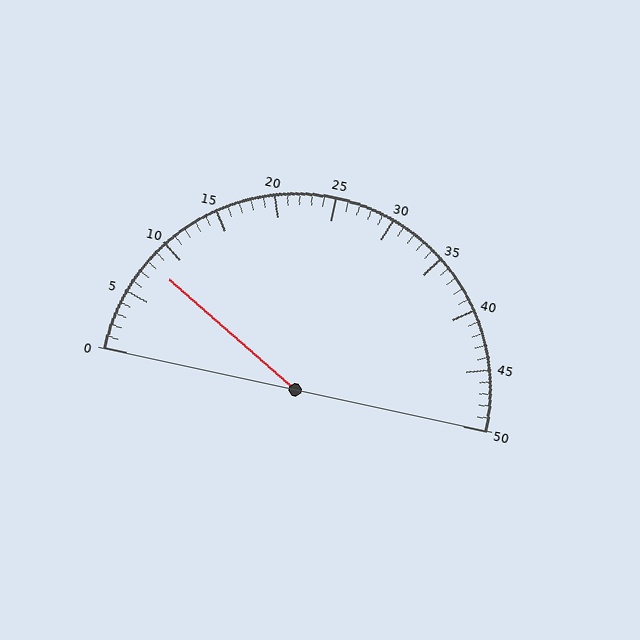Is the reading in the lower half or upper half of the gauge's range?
The reading is in the lower half of the range (0 to 50).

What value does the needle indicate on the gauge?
The needle indicates approximately 8.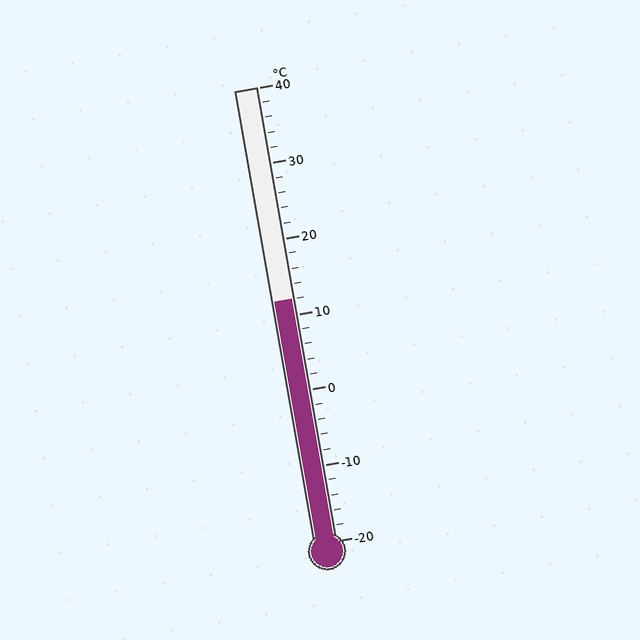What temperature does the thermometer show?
The thermometer shows approximately 12°C.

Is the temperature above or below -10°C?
The temperature is above -10°C.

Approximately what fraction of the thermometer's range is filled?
The thermometer is filled to approximately 55% of its range.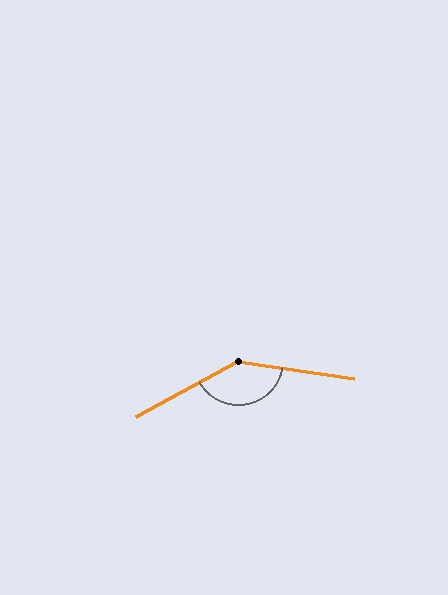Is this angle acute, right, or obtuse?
It is obtuse.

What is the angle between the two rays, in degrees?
Approximately 143 degrees.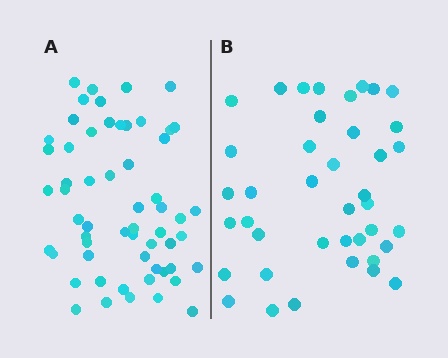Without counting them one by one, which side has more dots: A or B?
Region A (the left region) has more dots.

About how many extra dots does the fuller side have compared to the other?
Region A has approximately 20 more dots than region B.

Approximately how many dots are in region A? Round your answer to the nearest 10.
About 60 dots. (The exact count is 58, which rounds to 60.)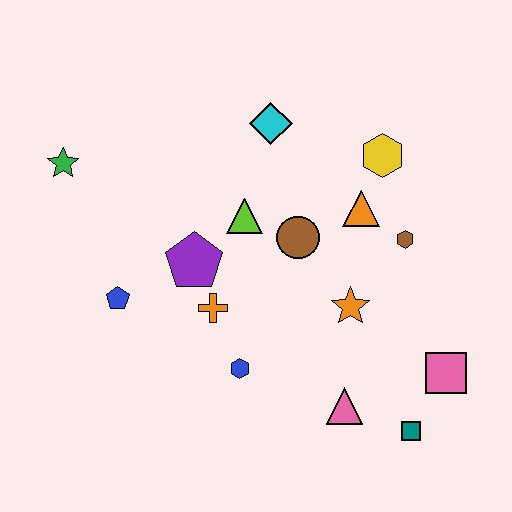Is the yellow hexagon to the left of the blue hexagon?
No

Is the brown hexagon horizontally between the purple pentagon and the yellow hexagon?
No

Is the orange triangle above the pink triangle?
Yes